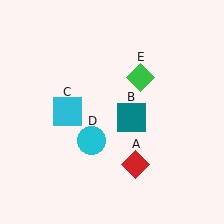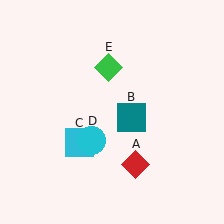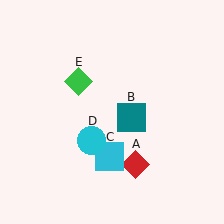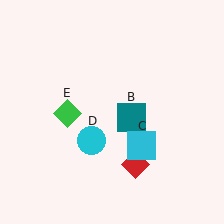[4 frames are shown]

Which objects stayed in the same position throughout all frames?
Red diamond (object A) and teal square (object B) and cyan circle (object D) remained stationary.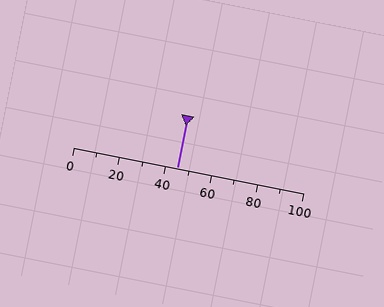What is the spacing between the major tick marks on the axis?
The major ticks are spaced 20 apart.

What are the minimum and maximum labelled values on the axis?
The axis runs from 0 to 100.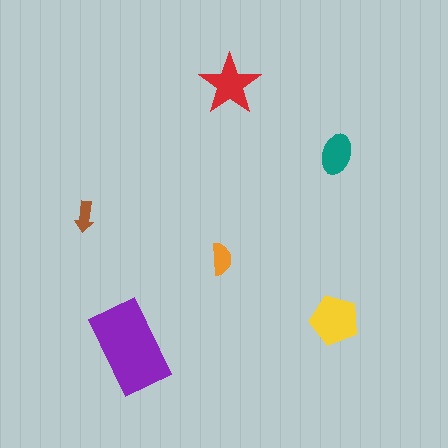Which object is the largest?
The purple rectangle.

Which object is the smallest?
The brown arrow.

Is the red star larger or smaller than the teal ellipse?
Larger.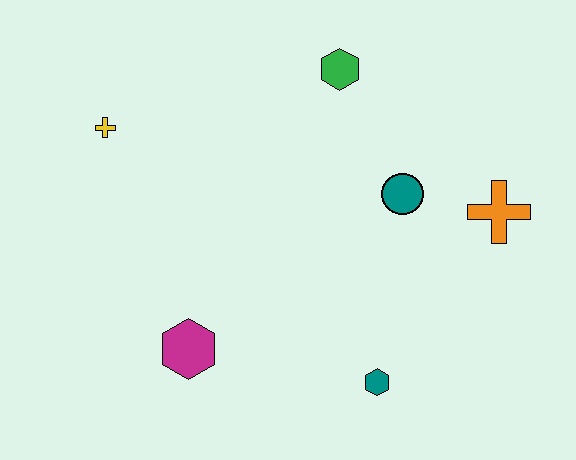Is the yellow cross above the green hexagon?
No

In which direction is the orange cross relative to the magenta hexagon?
The orange cross is to the right of the magenta hexagon.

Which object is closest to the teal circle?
The orange cross is closest to the teal circle.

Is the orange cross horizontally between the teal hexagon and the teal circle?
No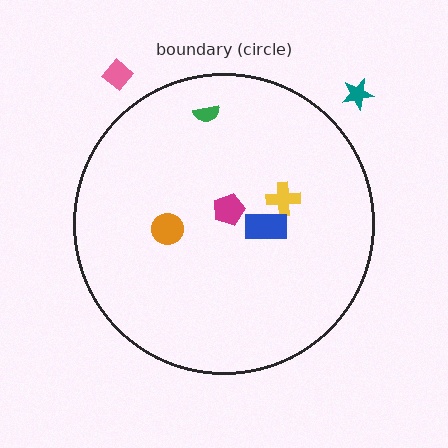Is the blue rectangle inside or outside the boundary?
Inside.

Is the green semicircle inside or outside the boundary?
Inside.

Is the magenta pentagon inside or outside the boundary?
Inside.